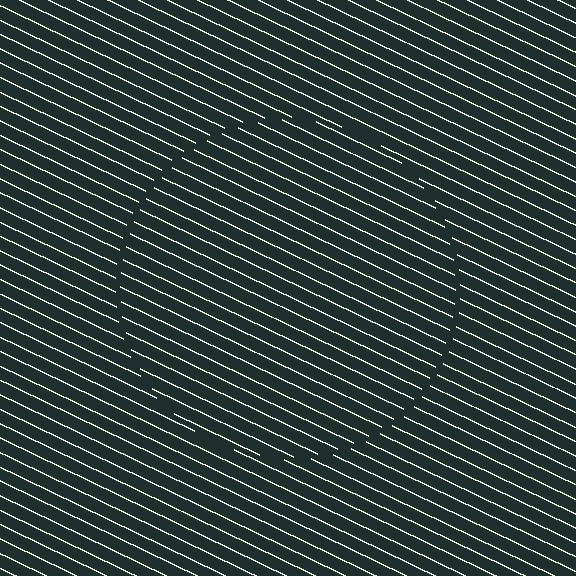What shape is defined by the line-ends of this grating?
An illusory circle. The interior of the shape contains the same grating, shifted by half a period — the contour is defined by the phase discontinuity where line-ends from the inner and outer gratings abut.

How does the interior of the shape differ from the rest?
The interior of the shape contains the same grating, shifted by half a period — the contour is defined by the phase discontinuity where line-ends from the inner and outer gratings abut.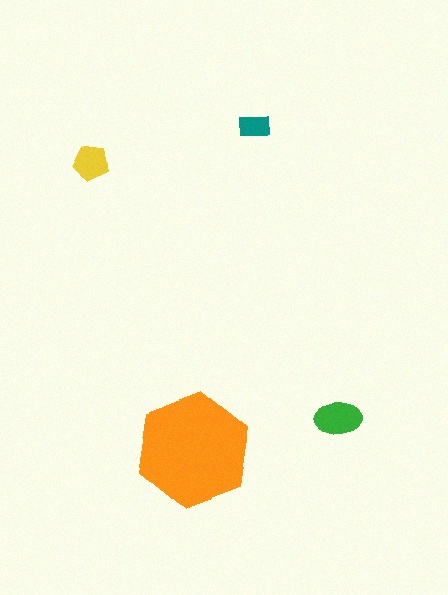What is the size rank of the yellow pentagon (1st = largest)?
3rd.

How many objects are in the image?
There are 4 objects in the image.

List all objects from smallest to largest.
The teal rectangle, the yellow pentagon, the green ellipse, the orange hexagon.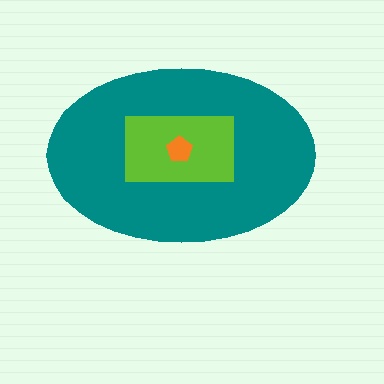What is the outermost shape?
The teal ellipse.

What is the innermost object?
The orange pentagon.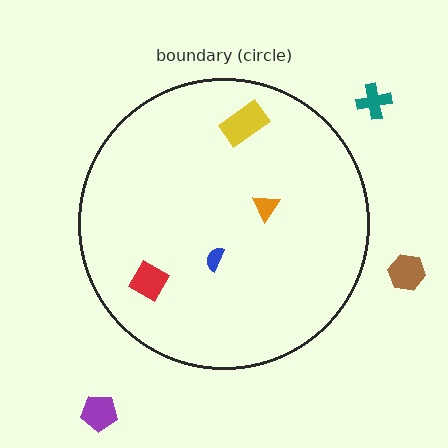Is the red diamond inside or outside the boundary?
Inside.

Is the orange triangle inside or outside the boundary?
Inside.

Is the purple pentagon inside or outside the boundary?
Outside.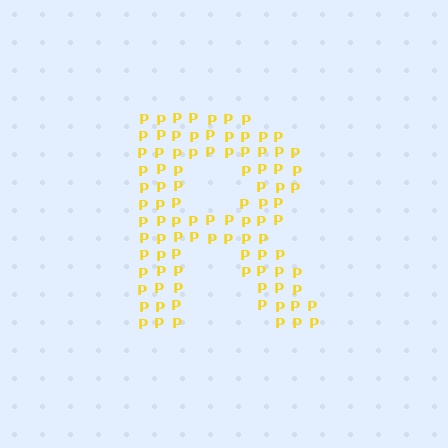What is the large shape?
The large shape is the letter R.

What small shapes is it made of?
It is made of small letter P's.